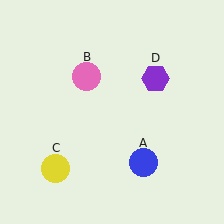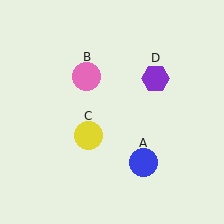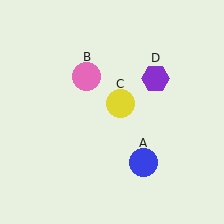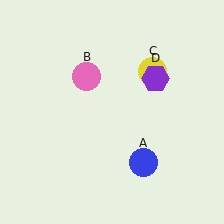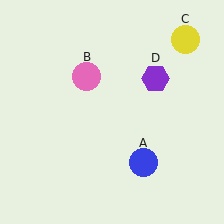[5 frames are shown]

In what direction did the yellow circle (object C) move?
The yellow circle (object C) moved up and to the right.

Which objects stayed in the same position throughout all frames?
Blue circle (object A) and pink circle (object B) and purple hexagon (object D) remained stationary.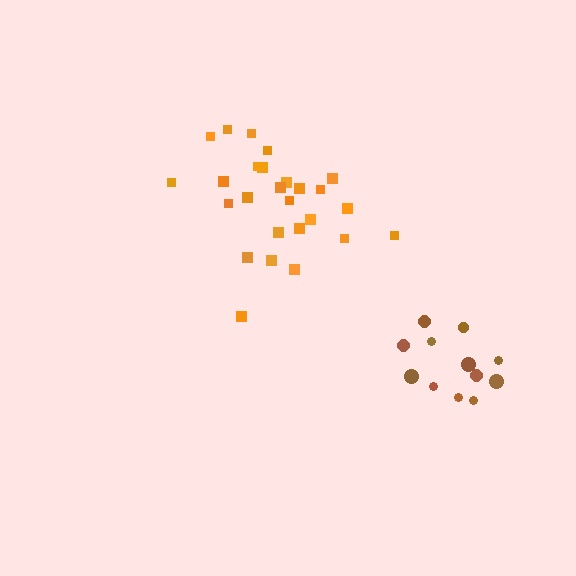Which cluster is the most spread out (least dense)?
Brown.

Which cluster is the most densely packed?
Orange.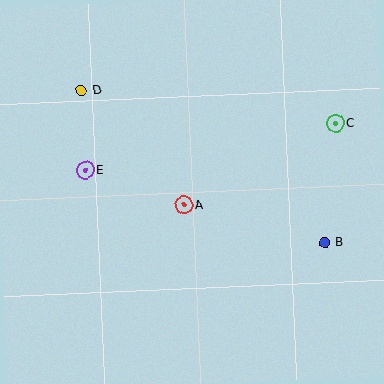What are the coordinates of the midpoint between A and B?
The midpoint between A and B is at (254, 224).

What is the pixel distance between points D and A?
The distance between D and A is 154 pixels.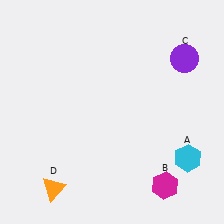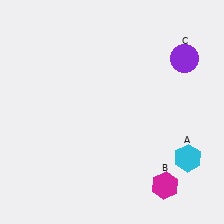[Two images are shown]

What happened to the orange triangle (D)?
The orange triangle (D) was removed in Image 2. It was in the bottom-left area of Image 1.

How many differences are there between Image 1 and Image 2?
There is 1 difference between the two images.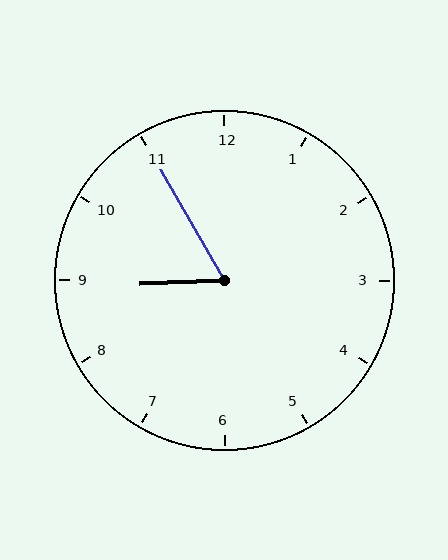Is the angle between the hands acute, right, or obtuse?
It is acute.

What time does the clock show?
8:55.